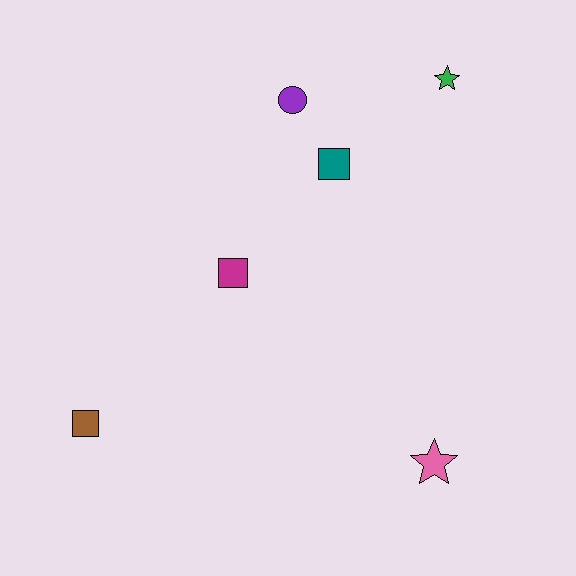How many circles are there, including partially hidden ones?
There is 1 circle.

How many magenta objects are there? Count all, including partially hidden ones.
There is 1 magenta object.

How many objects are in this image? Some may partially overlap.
There are 6 objects.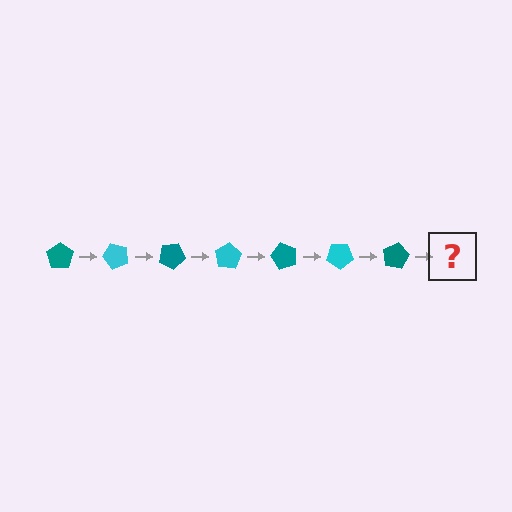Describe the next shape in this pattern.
It should be a cyan pentagon, rotated 350 degrees from the start.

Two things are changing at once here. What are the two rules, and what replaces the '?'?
The two rules are that it rotates 50 degrees each step and the color cycles through teal and cyan. The '?' should be a cyan pentagon, rotated 350 degrees from the start.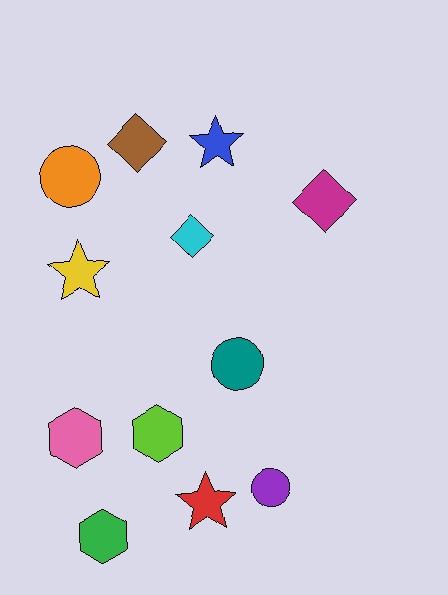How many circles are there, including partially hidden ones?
There are 3 circles.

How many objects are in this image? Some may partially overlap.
There are 12 objects.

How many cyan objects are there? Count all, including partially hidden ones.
There is 1 cyan object.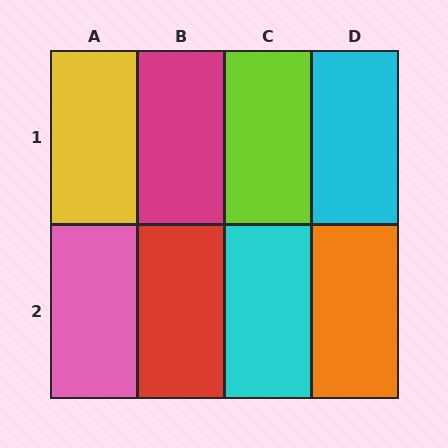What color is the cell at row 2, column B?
Red.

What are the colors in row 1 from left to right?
Yellow, magenta, lime, cyan.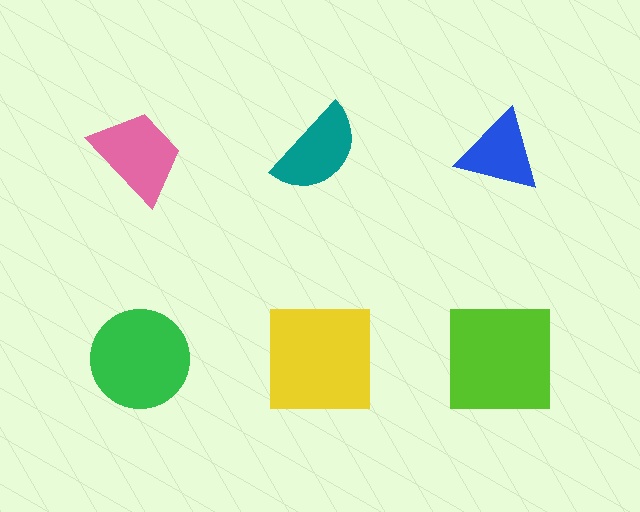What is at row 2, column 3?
A lime square.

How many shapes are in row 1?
3 shapes.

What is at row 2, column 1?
A green circle.